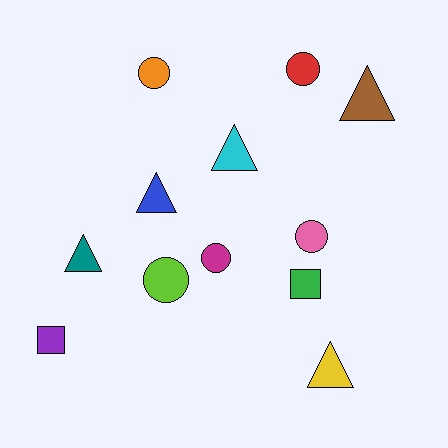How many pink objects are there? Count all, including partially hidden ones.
There is 1 pink object.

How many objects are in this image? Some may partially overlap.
There are 12 objects.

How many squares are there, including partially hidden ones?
There are 2 squares.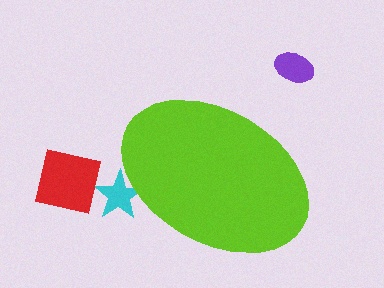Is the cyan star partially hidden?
Yes, the cyan star is partially hidden behind the lime ellipse.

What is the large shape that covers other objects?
A lime ellipse.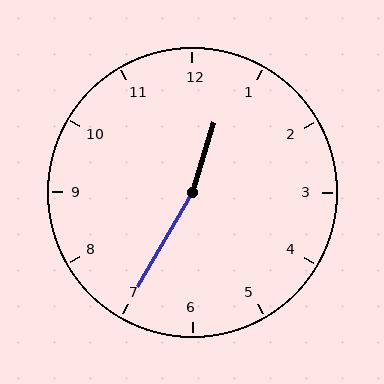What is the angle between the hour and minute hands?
Approximately 168 degrees.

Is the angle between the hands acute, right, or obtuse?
It is obtuse.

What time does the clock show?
12:35.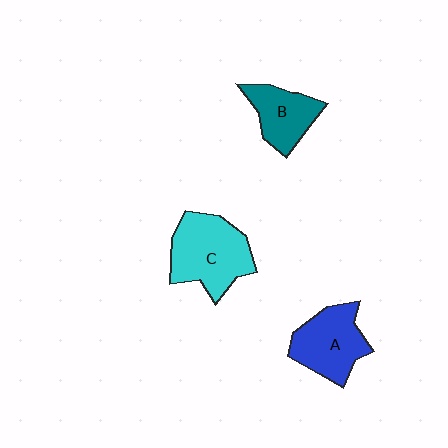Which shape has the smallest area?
Shape B (teal).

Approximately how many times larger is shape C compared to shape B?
Approximately 1.5 times.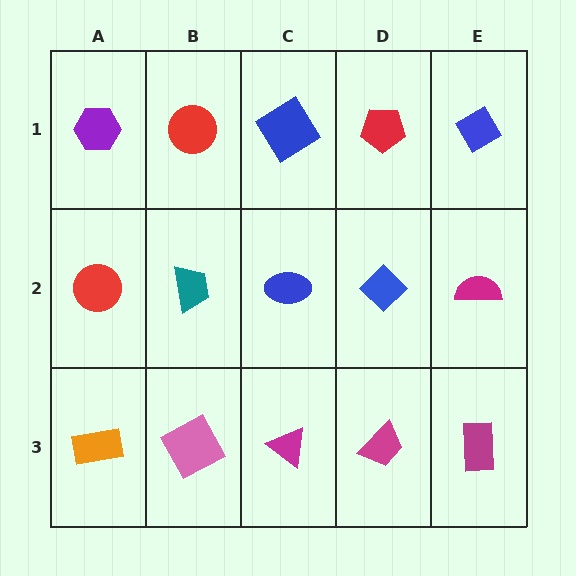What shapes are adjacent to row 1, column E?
A magenta semicircle (row 2, column E), a red pentagon (row 1, column D).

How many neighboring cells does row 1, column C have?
3.